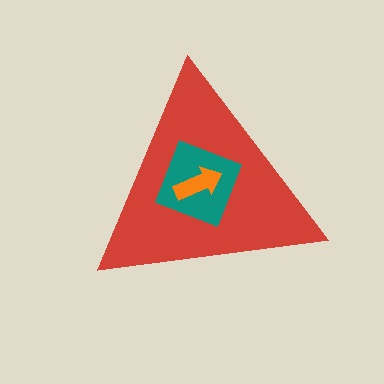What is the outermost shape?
The red triangle.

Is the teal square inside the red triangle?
Yes.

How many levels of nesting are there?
3.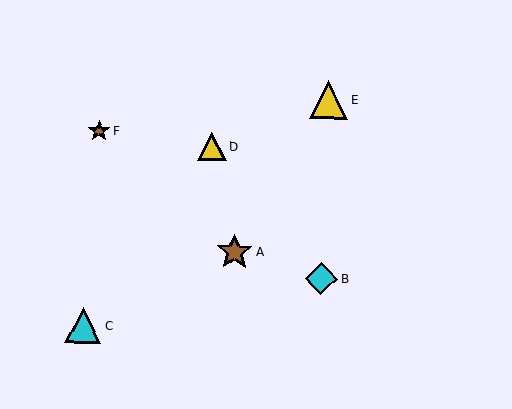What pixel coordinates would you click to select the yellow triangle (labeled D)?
Click at (212, 147) to select the yellow triangle D.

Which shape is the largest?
The yellow triangle (labeled E) is the largest.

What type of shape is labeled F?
Shape F is a brown star.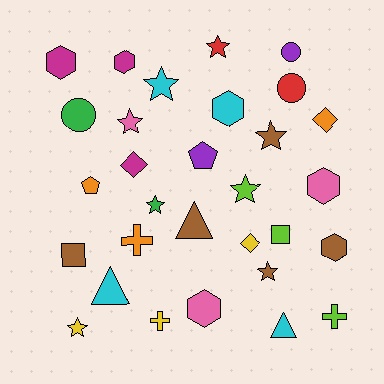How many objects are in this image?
There are 30 objects.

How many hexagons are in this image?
There are 6 hexagons.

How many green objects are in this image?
There are 2 green objects.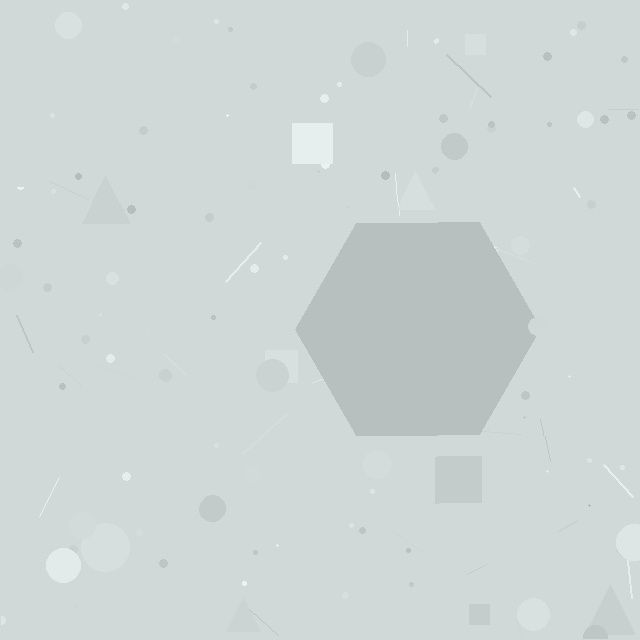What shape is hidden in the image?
A hexagon is hidden in the image.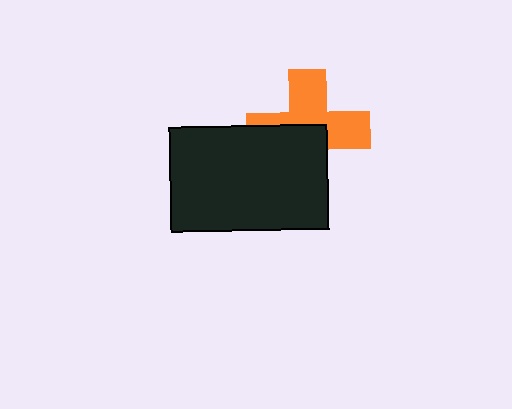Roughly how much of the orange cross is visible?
About half of it is visible (roughly 53%).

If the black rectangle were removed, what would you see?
You would see the complete orange cross.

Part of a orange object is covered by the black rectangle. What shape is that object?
It is a cross.